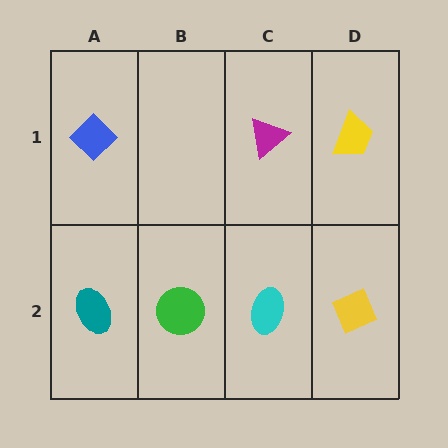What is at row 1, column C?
A magenta triangle.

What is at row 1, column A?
A blue diamond.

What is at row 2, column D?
A yellow diamond.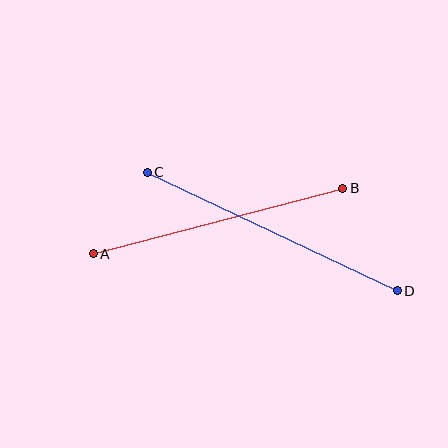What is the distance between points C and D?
The distance is approximately 276 pixels.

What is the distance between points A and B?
The distance is approximately 258 pixels.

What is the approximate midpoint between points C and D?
The midpoint is at approximately (272, 231) pixels.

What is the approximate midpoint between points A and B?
The midpoint is at approximately (218, 221) pixels.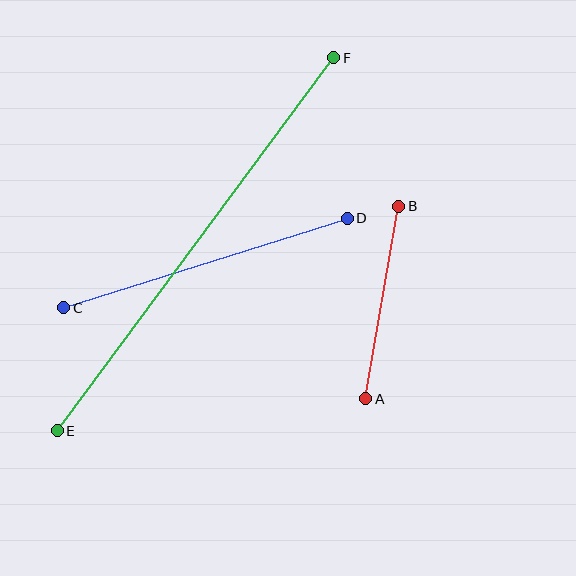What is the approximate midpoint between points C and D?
The midpoint is at approximately (206, 263) pixels.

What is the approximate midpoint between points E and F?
The midpoint is at approximately (196, 244) pixels.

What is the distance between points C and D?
The distance is approximately 297 pixels.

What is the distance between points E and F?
The distance is approximately 464 pixels.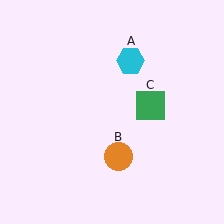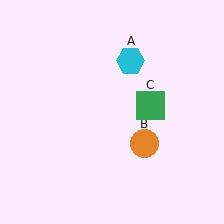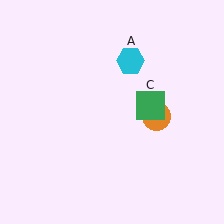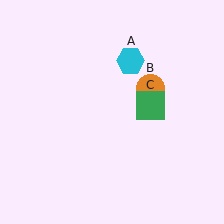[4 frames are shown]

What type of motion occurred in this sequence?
The orange circle (object B) rotated counterclockwise around the center of the scene.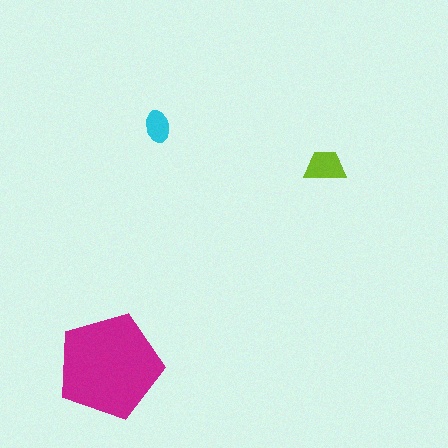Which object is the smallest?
The cyan ellipse.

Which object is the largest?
The magenta pentagon.